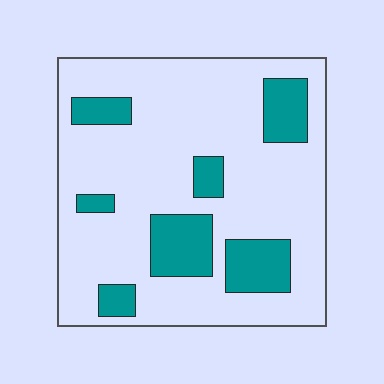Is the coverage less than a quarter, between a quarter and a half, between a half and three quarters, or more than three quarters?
Less than a quarter.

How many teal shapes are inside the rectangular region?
7.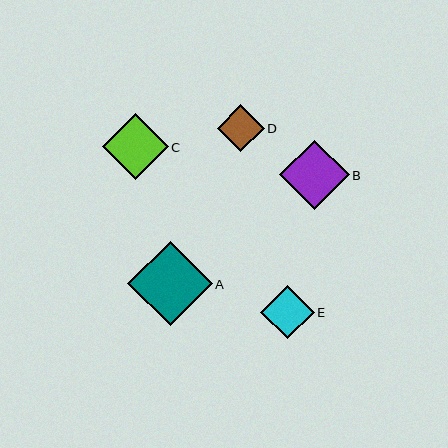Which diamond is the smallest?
Diamond D is the smallest with a size of approximately 47 pixels.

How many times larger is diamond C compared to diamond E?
Diamond C is approximately 1.2 times the size of diamond E.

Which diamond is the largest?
Diamond A is the largest with a size of approximately 84 pixels.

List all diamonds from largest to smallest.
From largest to smallest: A, B, C, E, D.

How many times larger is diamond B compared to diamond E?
Diamond B is approximately 1.3 times the size of diamond E.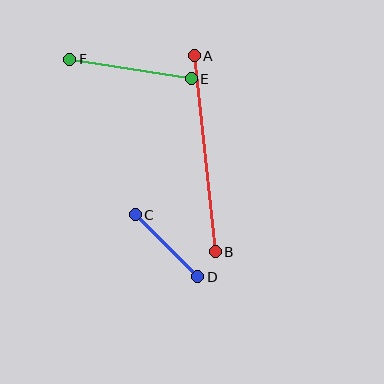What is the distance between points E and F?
The distance is approximately 123 pixels.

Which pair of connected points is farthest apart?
Points A and B are farthest apart.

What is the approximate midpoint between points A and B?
The midpoint is at approximately (205, 154) pixels.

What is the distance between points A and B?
The distance is approximately 197 pixels.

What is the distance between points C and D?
The distance is approximately 88 pixels.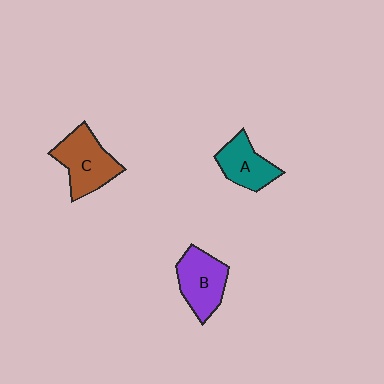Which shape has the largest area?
Shape C (brown).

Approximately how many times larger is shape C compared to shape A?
Approximately 1.4 times.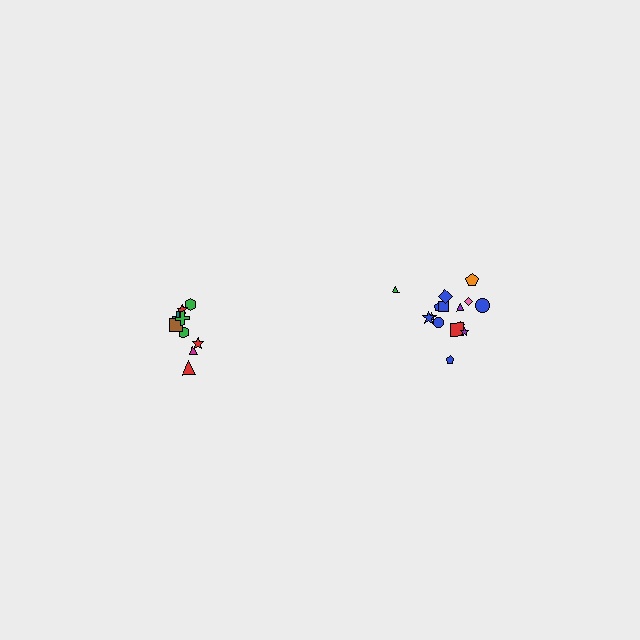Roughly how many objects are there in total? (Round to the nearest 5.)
Roughly 25 objects in total.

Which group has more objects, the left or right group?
The right group.